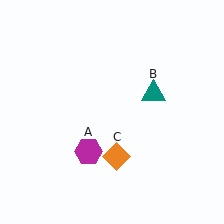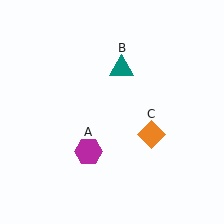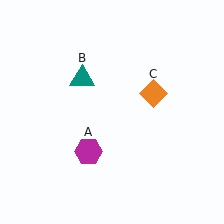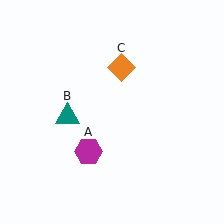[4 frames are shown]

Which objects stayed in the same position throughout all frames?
Magenta hexagon (object A) remained stationary.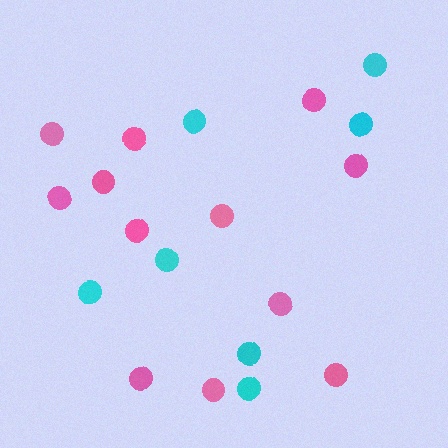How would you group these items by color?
There are 2 groups: one group of cyan circles (7) and one group of pink circles (12).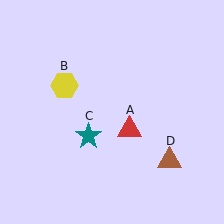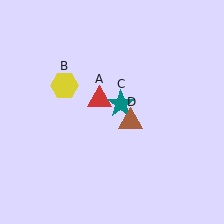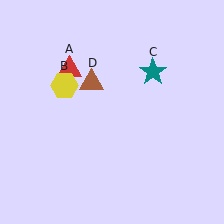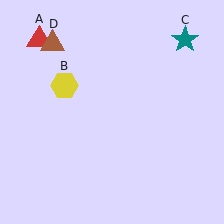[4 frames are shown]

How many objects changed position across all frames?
3 objects changed position: red triangle (object A), teal star (object C), brown triangle (object D).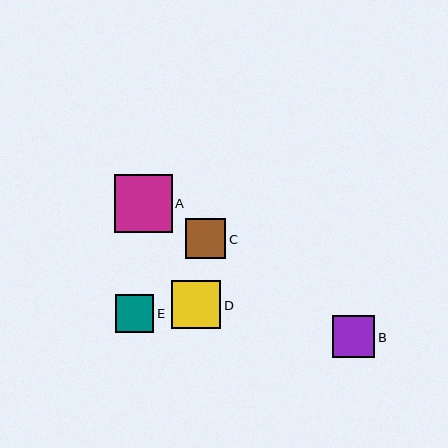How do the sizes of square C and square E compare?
Square C and square E are approximately the same size.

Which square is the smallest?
Square E is the smallest with a size of approximately 38 pixels.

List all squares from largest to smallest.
From largest to smallest: A, D, B, C, E.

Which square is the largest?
Square A is the largest with a size of approximately 58 pixels.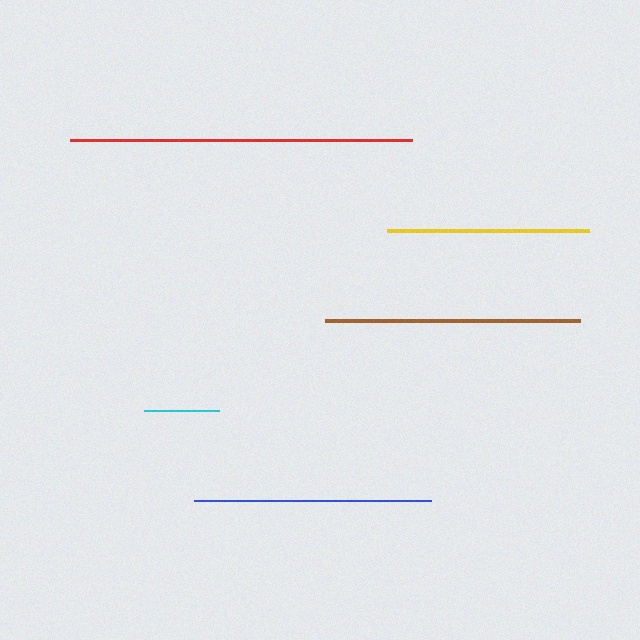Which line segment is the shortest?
The cyan line is the shortest at approximately 75 pixels.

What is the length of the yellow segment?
The yellow segment is approximately 203 pixels long.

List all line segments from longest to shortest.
From longest to shortest: red, brown, blue, yellow, cyan.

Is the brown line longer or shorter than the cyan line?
The brown line is longer than the cyan line.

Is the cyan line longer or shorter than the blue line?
The blue line is longer than the cyan line.